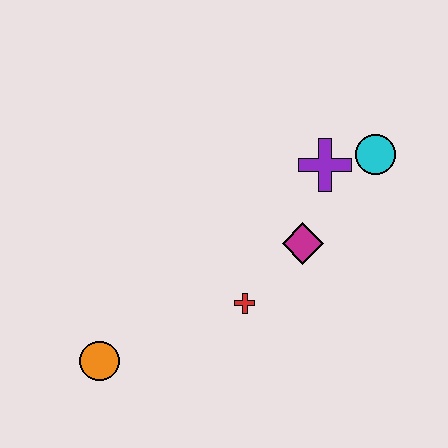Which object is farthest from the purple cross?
The orange circle is farthest from the purple cross.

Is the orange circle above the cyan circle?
No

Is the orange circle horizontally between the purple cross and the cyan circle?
No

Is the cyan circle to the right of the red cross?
Yes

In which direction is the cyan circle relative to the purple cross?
The cyan circle is to the right of the purple cross.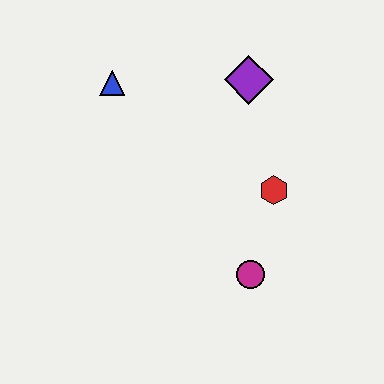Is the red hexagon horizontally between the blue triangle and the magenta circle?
No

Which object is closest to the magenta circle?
The red hexagon is closest to the magenta circle.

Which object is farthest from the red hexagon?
The blue triangle is farthest from the red hexagon.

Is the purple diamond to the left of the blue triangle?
No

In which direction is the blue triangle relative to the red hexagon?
The blue triangle is to the left of the red hexagon.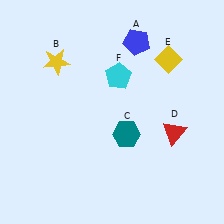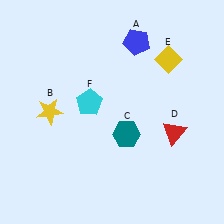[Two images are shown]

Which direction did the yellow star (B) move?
The yellow star (B) moved down.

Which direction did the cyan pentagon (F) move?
The cyan pentagon (F) moved left.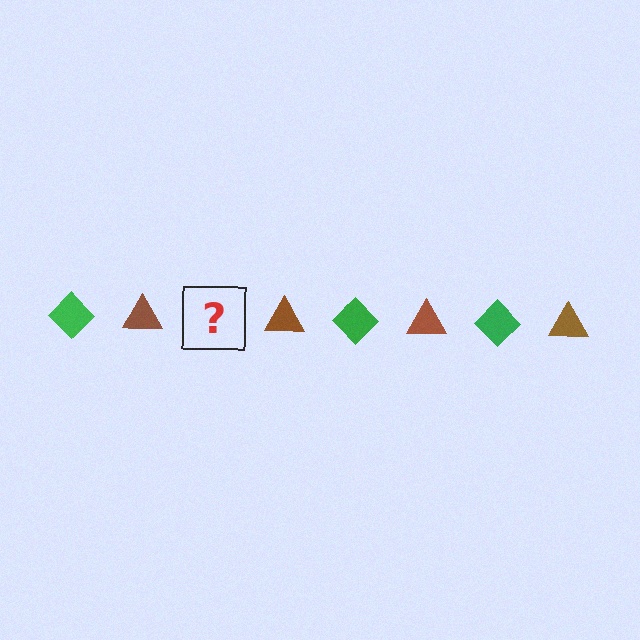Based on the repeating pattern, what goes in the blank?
The blank should be a green diamond.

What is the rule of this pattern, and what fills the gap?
The rule is that the pattern alternates between green diamond and brown triangle. The gap should be filled with a green diamond.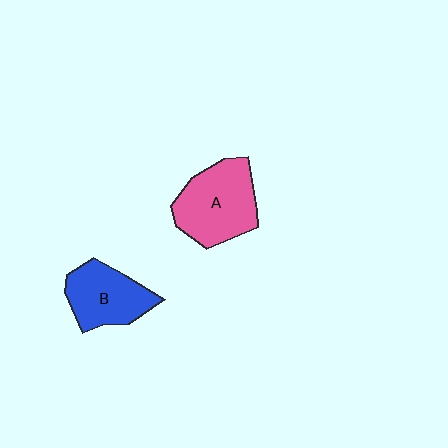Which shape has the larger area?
Shape A (pink).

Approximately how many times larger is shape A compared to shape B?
Approximately 1.3 times.